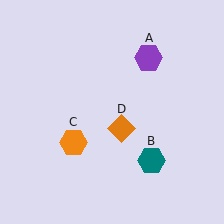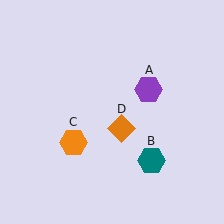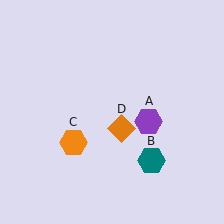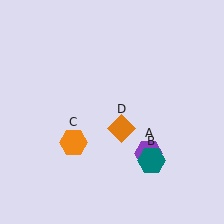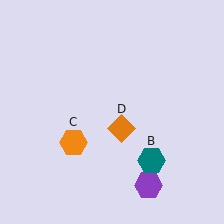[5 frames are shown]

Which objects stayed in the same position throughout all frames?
Teal hexagon (object B) and orange hexagon (object C) and orange diamond (object D) remained stationary.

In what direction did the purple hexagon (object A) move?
The purple hexagon (object A) moved down.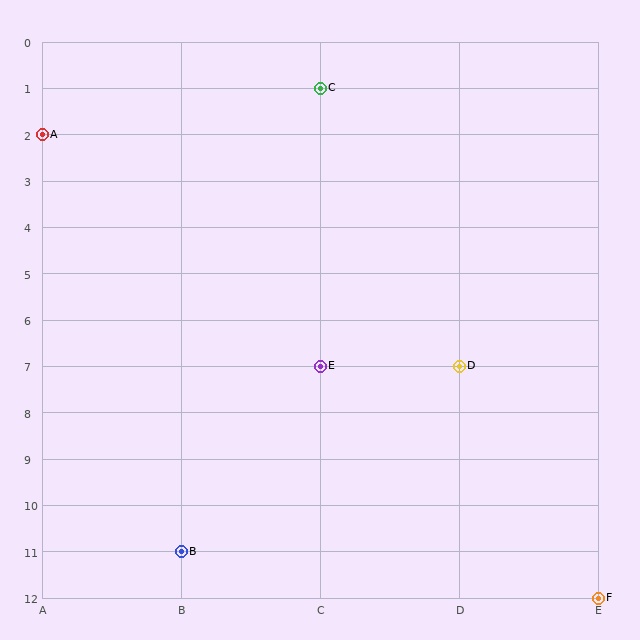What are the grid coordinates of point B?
Point B is at grid coordinates (B, 11).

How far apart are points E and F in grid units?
Points E and F are 2 columns and 5 rows apart (about 5.4 grid units diagonally).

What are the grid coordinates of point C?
Point C is at grid coordinates (C, 1).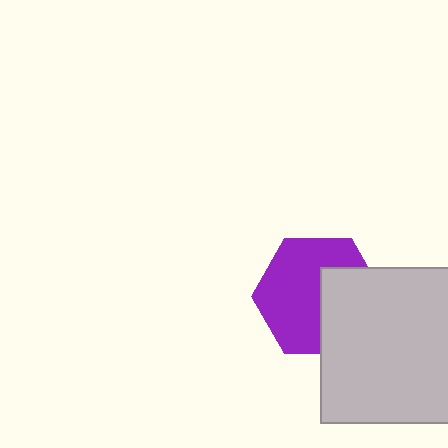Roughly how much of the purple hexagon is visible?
About half of it is visible (roughly 62%).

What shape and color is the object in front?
The object in front is a light gray rectangle.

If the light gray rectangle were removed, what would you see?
You would see the complete purple hexagon.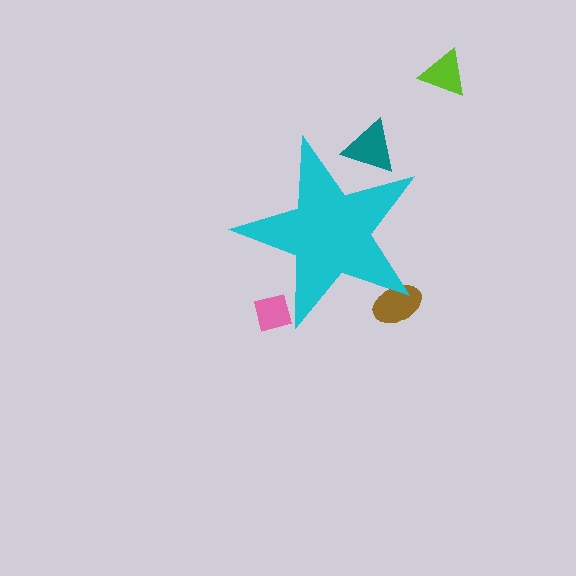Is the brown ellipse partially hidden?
Yes, the brown ellipse is partially hidden behind the cyan star.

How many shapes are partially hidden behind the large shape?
3 shapes are partially hidden.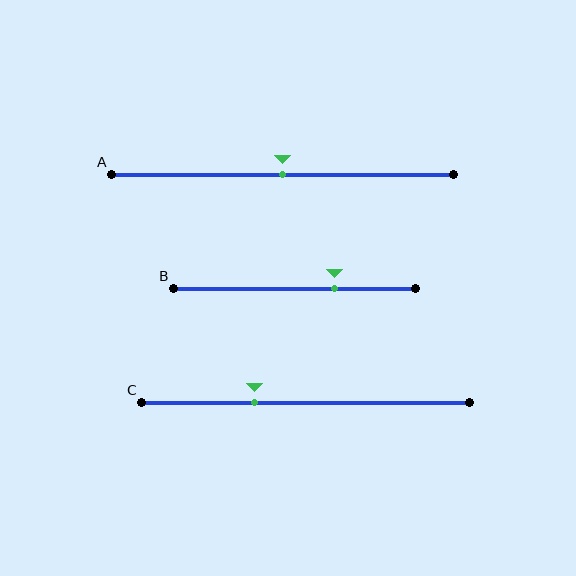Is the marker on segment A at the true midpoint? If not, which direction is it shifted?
Yes, the marker on segment A is at the true midpoint.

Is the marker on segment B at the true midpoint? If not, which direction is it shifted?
No, the marker on segment B is shifted to the right by about 17% of the segment length.